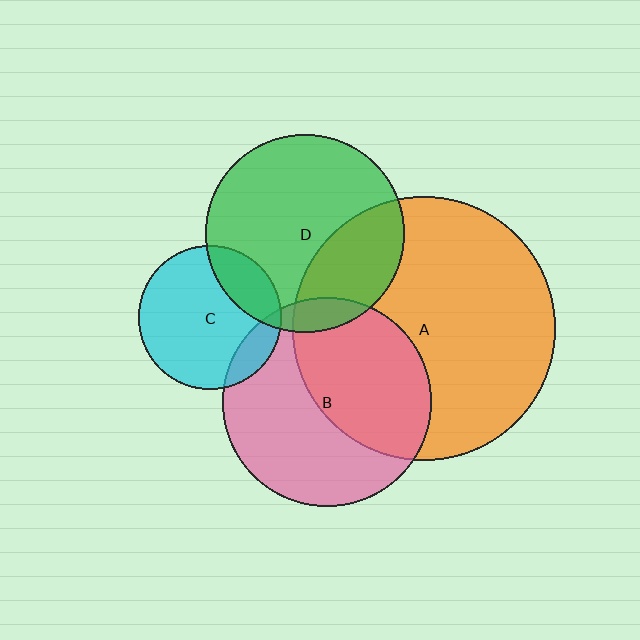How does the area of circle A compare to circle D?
Approximately 1.8 times.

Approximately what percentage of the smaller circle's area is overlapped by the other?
Approximately 10%.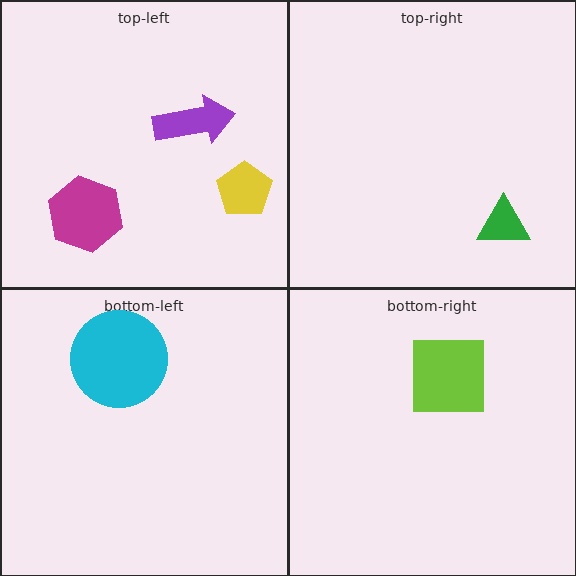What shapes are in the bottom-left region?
The cyan circle.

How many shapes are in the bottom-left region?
1.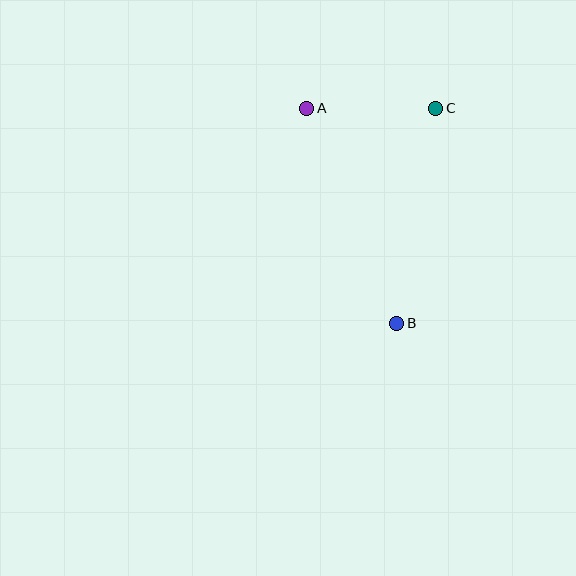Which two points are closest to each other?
Points A and C are closest to each other.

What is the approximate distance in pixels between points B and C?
The distance between B and C is approximately 219 pixels.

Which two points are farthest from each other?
Points A and B are farthest from each other.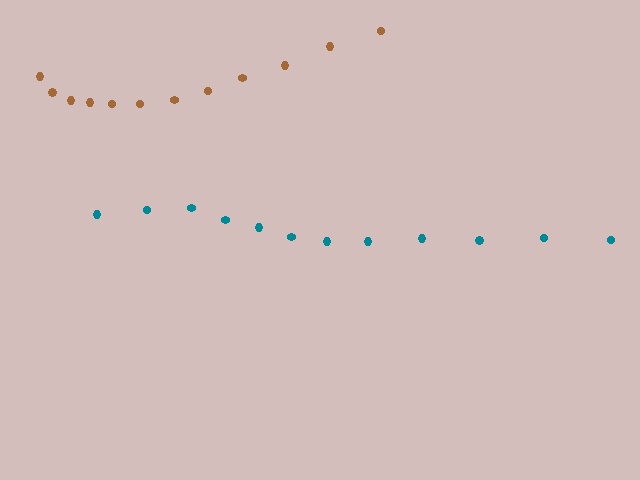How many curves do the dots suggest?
There are 2 distinct paths.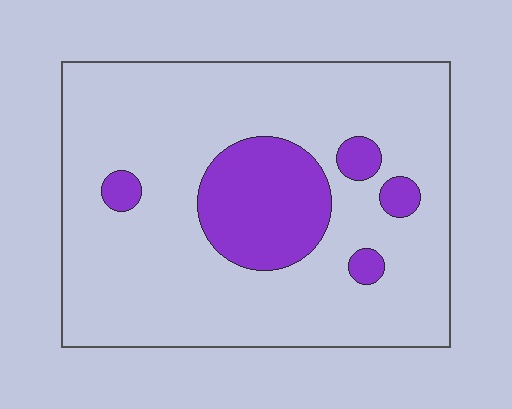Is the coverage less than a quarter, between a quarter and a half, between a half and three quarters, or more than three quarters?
Less than a quarter.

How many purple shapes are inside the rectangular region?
5.